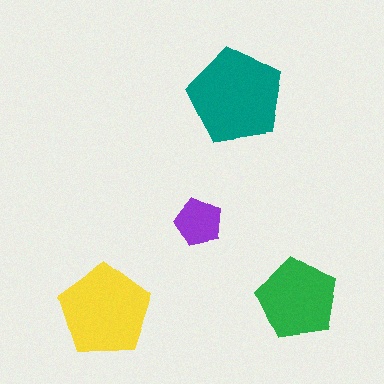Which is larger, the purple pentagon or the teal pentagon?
The teal one.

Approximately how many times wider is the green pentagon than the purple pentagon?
About 1.5 times wider.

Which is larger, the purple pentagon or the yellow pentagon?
The yellow one.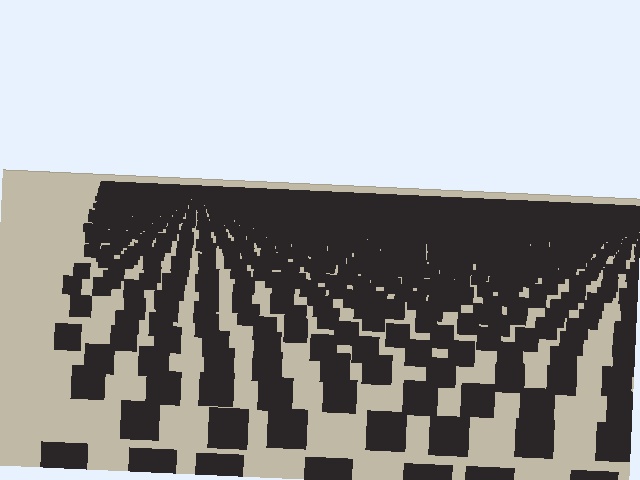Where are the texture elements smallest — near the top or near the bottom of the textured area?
Near the top.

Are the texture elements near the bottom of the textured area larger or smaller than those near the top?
Larger. Near the bottom, elements are closer to the viewer and appear at a bigger on-screen size.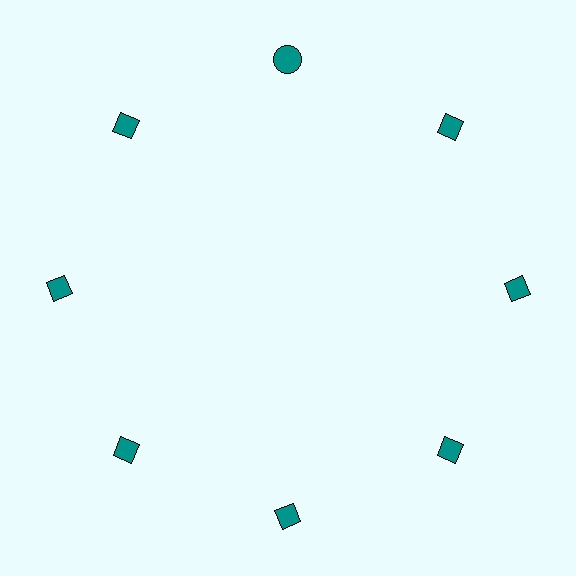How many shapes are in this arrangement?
There are 8 shapes arranged in a ring pattern.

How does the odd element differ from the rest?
It has a different shape: circle instead of diamond.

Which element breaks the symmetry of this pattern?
The teal circle at roughly the 12 o'clock position breaks the symmetry. All other shapes are teal diamonds.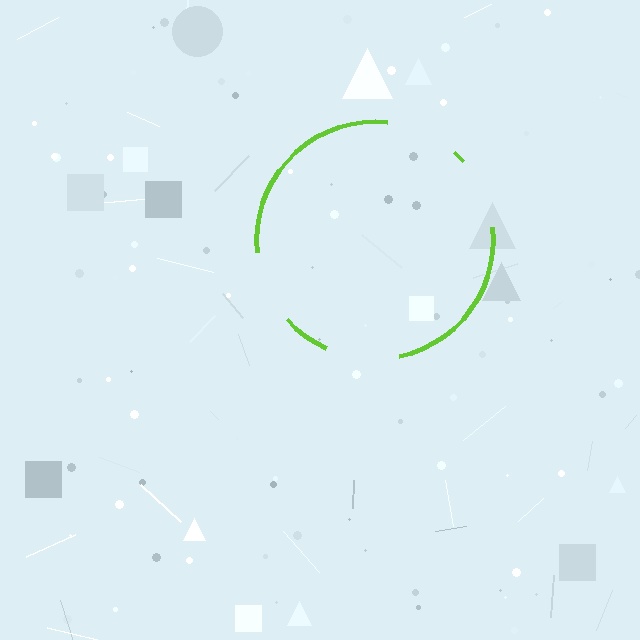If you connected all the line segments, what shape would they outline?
They would outline a circle.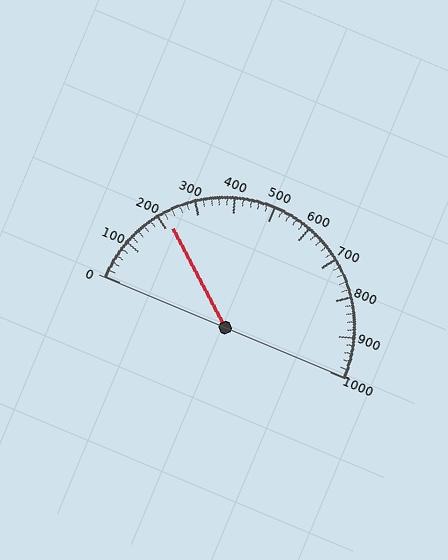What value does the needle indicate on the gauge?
The needle indicates approximately 220.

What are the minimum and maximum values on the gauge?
The gauge ranges from 0 to 1000.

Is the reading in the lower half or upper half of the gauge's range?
The reading is in the lower half of the range (0 to 1000).